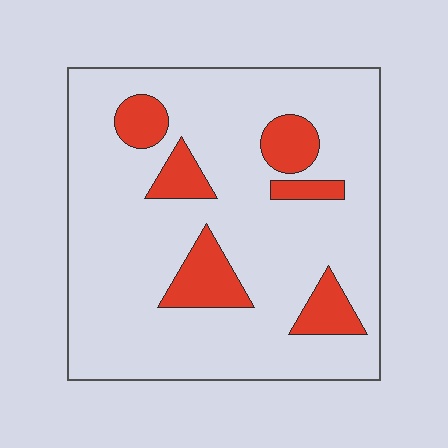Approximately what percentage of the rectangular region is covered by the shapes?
Approximately 15%.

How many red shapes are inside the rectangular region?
6.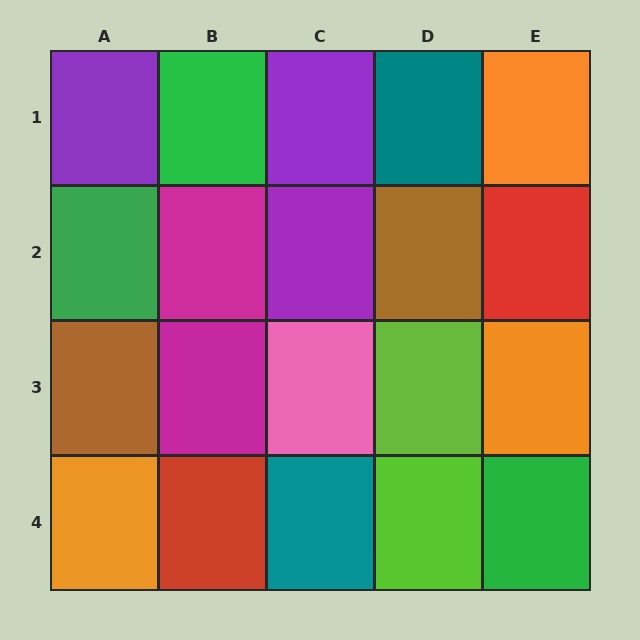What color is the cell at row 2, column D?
Brown.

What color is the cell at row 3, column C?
Pink.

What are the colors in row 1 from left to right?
Purple, green, purple, teal, orange.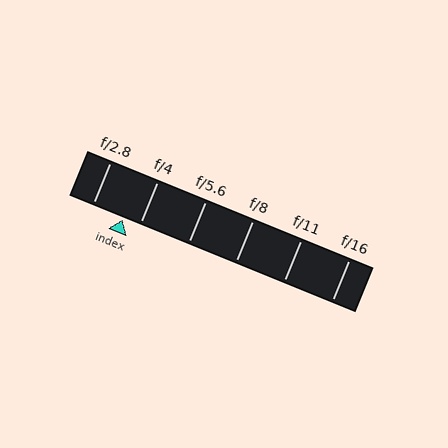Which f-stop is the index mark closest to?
The index mark is closest to f/4.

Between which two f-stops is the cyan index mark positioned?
The index mark is between f/2.8 and f/4.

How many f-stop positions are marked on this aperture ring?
There are 6 f-stop positions marked.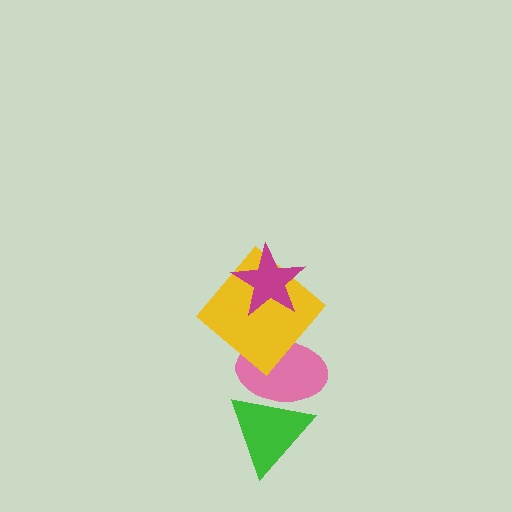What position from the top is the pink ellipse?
The pink ellipse is 3rd from the top.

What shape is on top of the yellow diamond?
The magenta star is on top of the yellow diamond.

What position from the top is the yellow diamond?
The yellow diamond is 2nd from the top.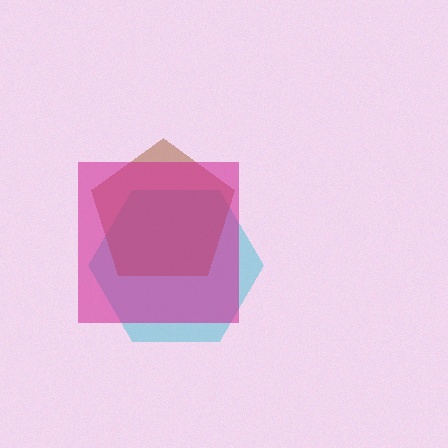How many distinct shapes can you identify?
There are 3 distinct shapes: a cyan hexagon, a brown pentagon, a magenta square.